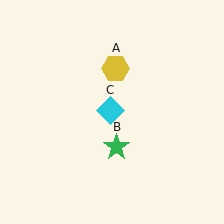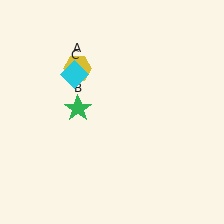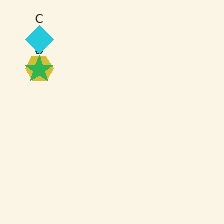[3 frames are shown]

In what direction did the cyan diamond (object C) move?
The cyan diamond (object C) moved up and to the left.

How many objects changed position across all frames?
3 objects changed position: yellow hexagon (object A), green star (object B), cyan diamond (object C).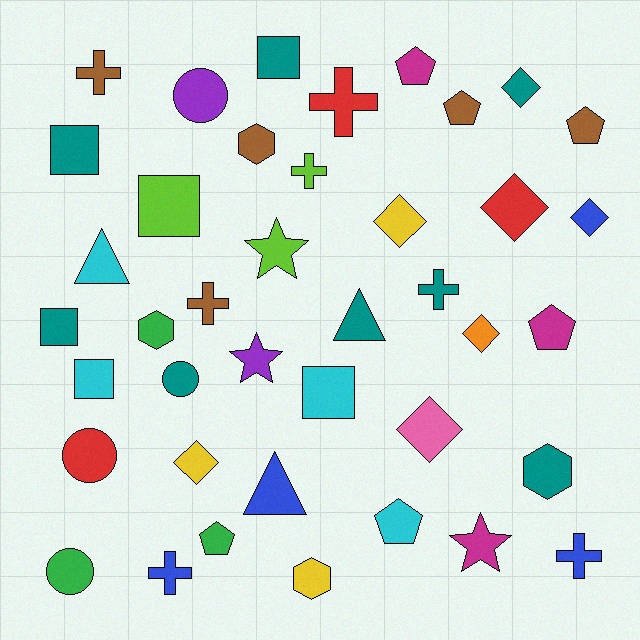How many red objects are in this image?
There are 3 red objects.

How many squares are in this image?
There are 6 squares.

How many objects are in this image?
There are 40 objects.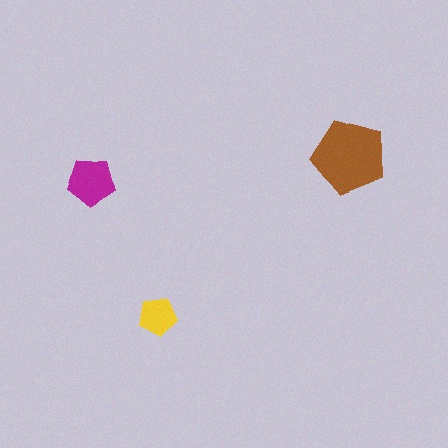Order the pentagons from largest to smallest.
the brown one, the magenta one, the yellow one.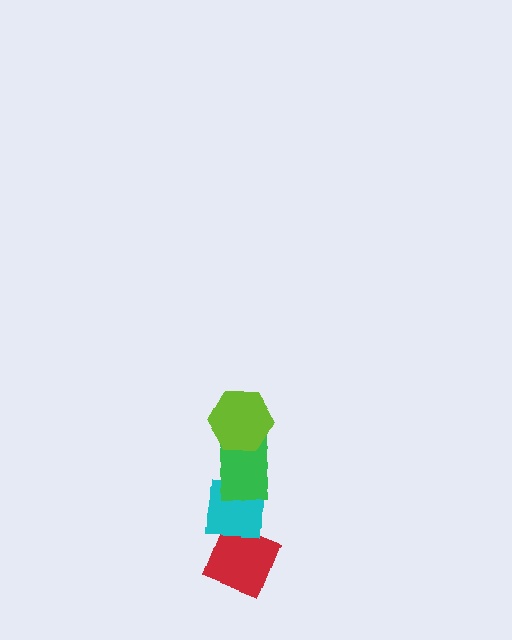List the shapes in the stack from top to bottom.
From top to bottom: the lime hexagon, the green rectangle, the cyan square, the red diamond.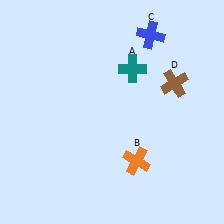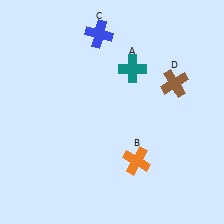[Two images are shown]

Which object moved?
The blue cross (C) moved left.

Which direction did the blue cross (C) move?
The blue cross (C) moved left.